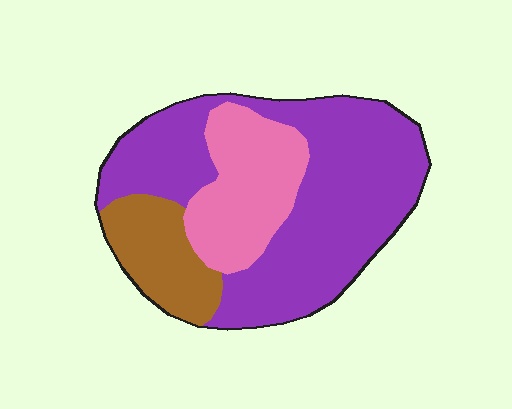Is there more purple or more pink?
Purple.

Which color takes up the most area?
Purple, at roughly 60%.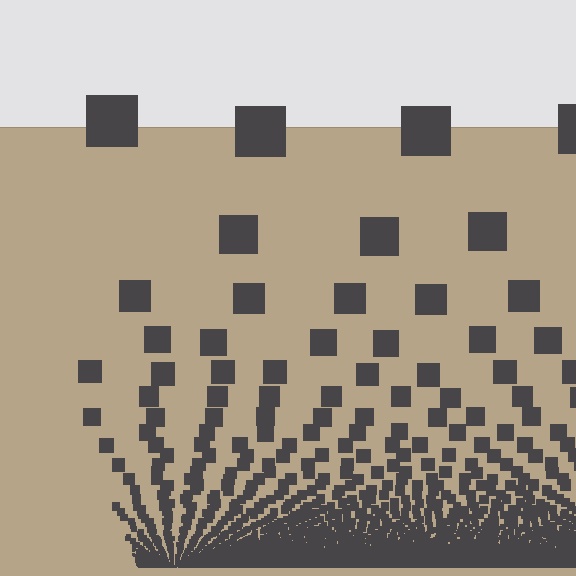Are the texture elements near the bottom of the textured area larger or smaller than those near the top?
Smaller. The gradient is inverted — elements near the bottom are smaller and denser.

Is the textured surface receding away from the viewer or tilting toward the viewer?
The surface appears to tilt toward the viewer. Texture elements get larger and sparser toward the top.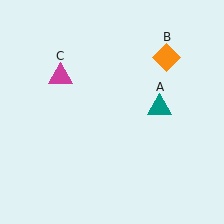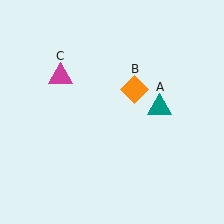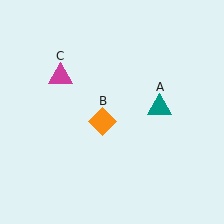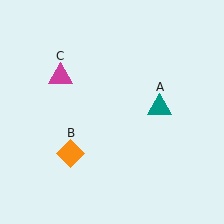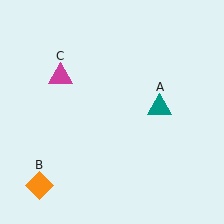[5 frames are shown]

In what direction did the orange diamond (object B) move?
The orange diamond (object B) moved down and to the left.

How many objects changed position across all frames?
1 object changed position: orange diamond (object B).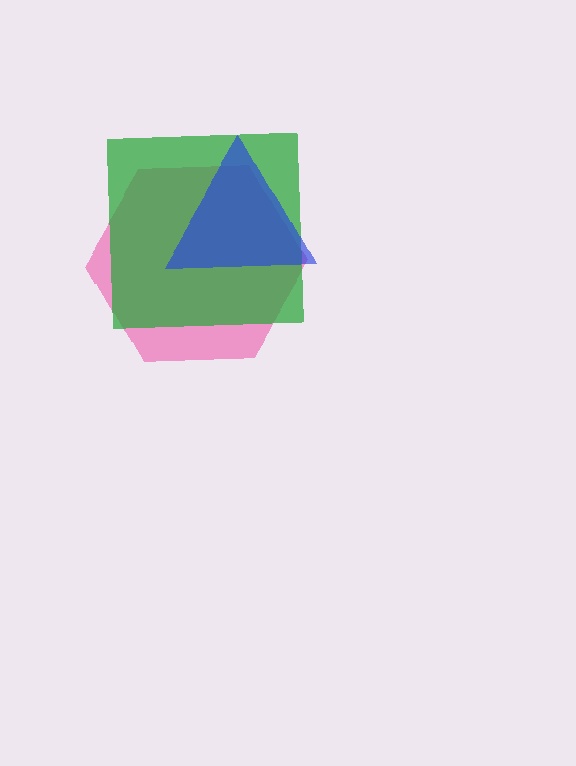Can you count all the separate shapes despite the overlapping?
Yes, there are 3 separate shapes.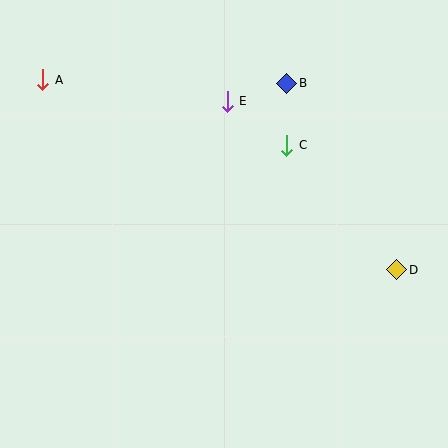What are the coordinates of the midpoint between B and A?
The midpoint between B and A is at (165, 81).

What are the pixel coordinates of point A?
Point A is at (43, 80).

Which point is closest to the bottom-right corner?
Point D is closest to the bottom-right corner.